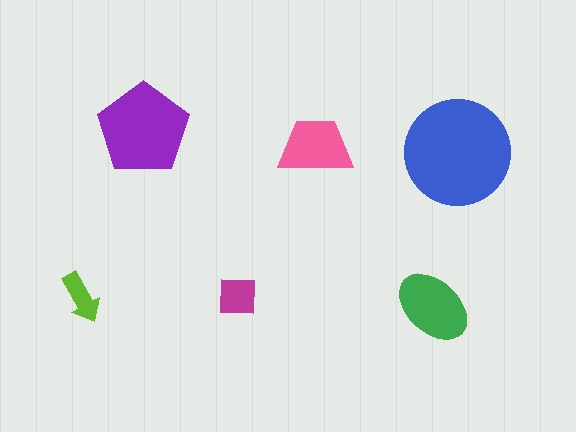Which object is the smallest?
The lime arrow.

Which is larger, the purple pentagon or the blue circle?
The blue circle.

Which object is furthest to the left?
The lime arrow is leftmost.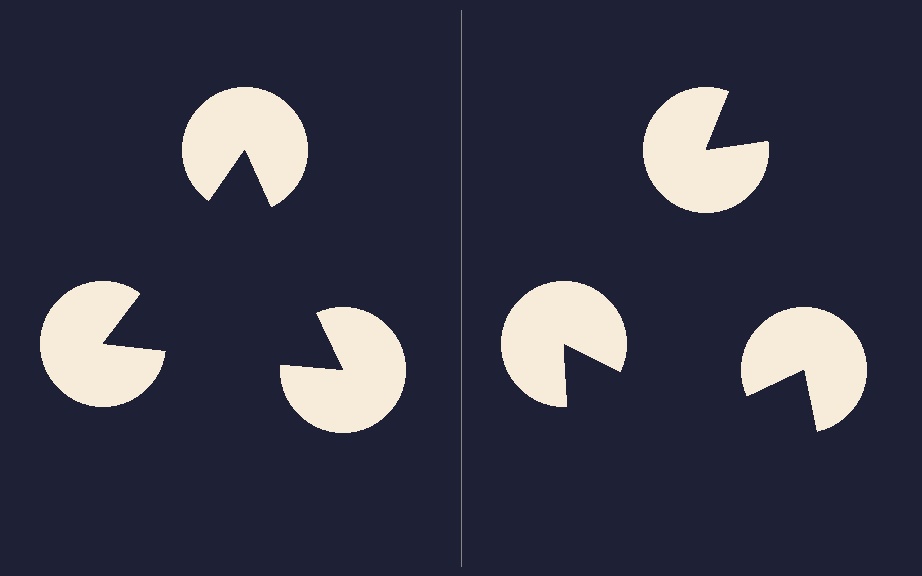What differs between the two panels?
The pac-man discs are positioned identically on both sides; only the wedge orientations differ. On the left they align to a triangle; on the right they are misaligned.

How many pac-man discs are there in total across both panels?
6 — 3 on each side.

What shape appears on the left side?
An illusory triangle.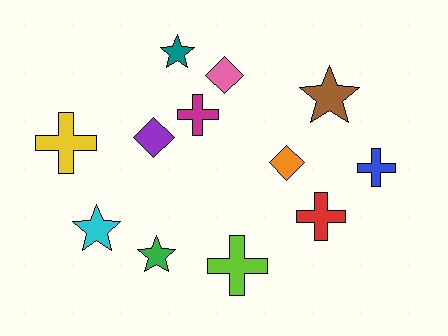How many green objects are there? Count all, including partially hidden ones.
There is 1 green object.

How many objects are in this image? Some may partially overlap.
There are 12 objects.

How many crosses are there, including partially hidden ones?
There are 5 crosses.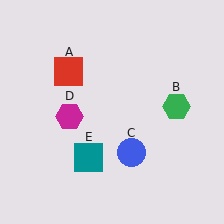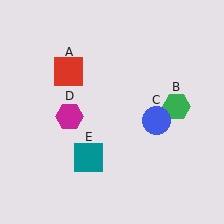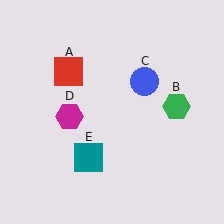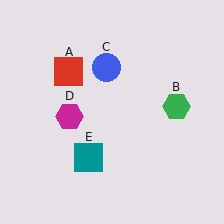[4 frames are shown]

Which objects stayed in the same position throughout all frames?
Red square (object A) and green hexagon (object B) and magenta hexagon (object D) and teal square (object E) remained stationary.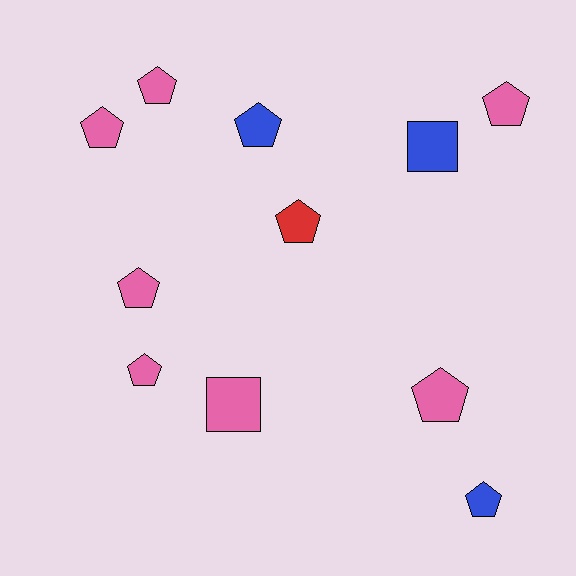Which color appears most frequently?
Pink, with 7 objects.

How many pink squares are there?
There is 1 pink square.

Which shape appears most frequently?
Pentagon, with 9 objects.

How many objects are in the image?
There are 11 objects.